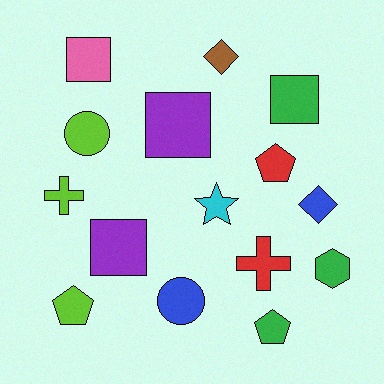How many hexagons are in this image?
There is 1 hexagon.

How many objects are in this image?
There are 15 objects.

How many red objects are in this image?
There are 2 red objects.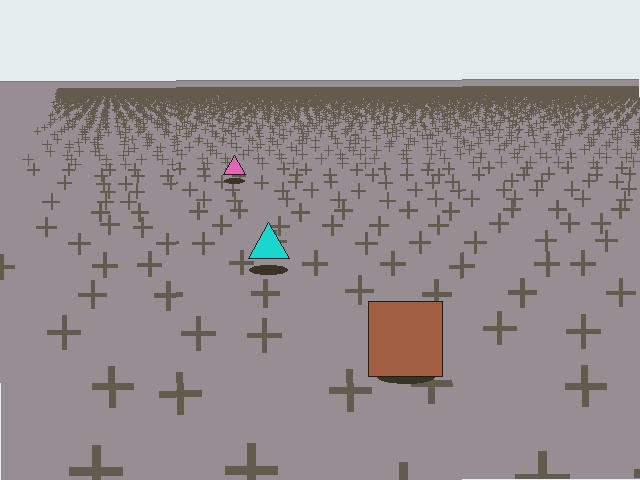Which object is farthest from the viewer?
The pink triangle is farthest from the viewer. It appears smaller and the ground texture around it is denser.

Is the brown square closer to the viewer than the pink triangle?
Yes. The brown square is closer — you can tell from the texture gradient: the ground texture is coarser near it.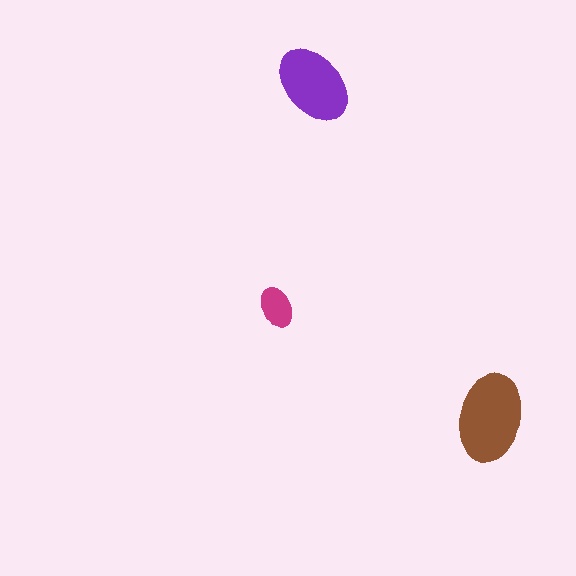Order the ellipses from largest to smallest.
the brown one, the purple one, the magenta one.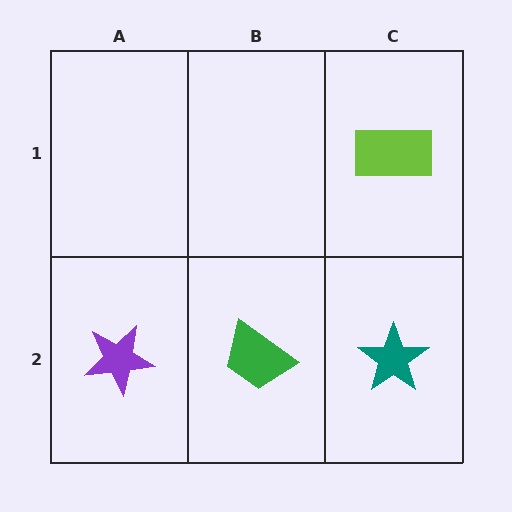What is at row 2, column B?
A green trapezoid.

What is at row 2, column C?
A teal star.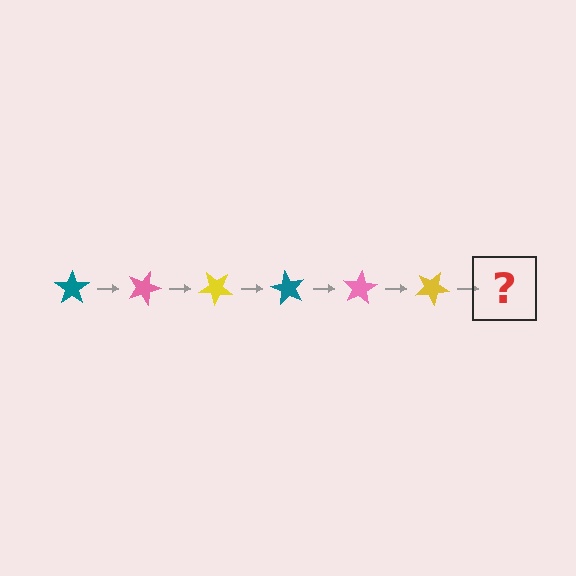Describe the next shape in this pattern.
It should be a teal star, rotated 120 degrees from the start.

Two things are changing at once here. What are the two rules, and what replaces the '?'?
The two rules are that it rotates 20 degrees each step and the color cycles through teal, pink, and yellow. The '?' should be a teal star, rotated 120 degrees from the start.